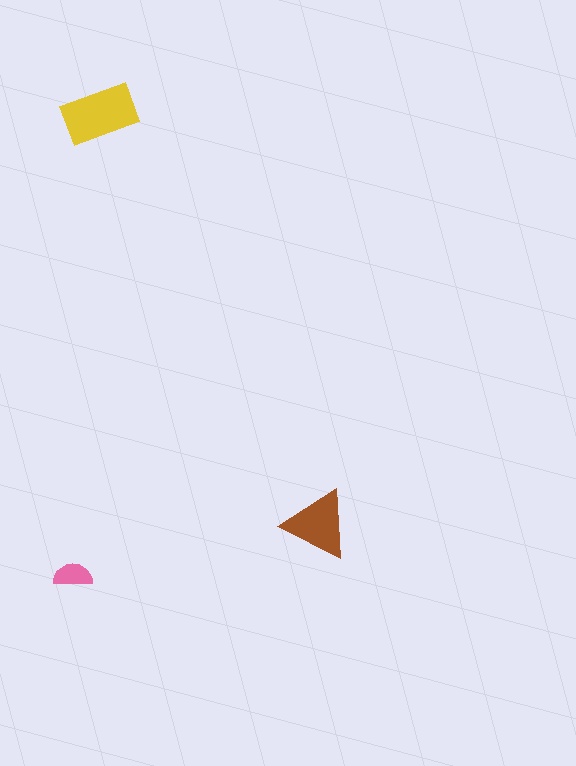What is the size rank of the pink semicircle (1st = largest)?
3rd.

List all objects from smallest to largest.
The pink semicircle, the brown triangle, the yellow rectangle.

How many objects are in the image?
There are 3 objects in the image.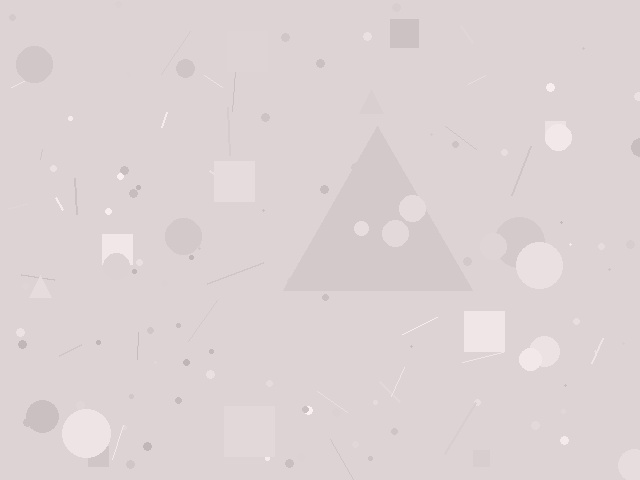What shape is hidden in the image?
A triangle is hidden in the image.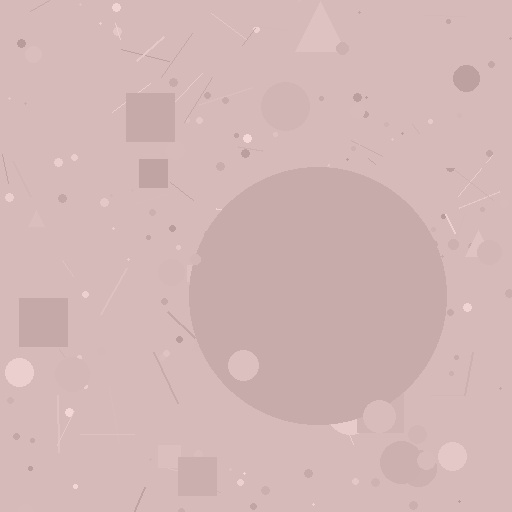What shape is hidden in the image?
A circle is hidden in the image.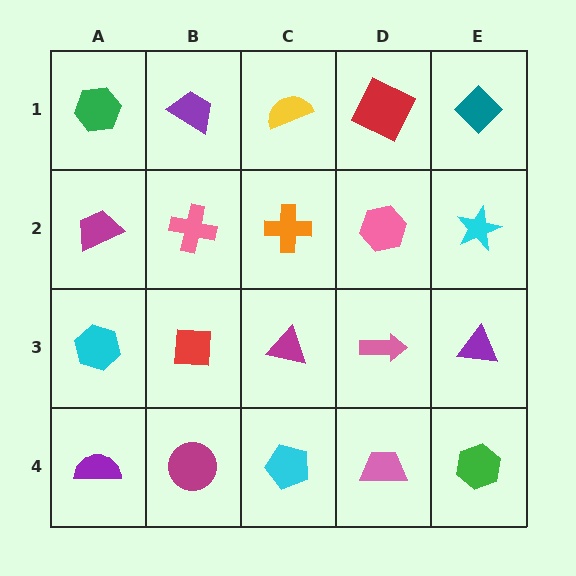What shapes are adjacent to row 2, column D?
A red square (row 1, column D), a pink arrow (row 3, column D), an orange cross (row 2, column C), a cyan star (row 2, column E).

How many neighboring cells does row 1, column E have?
2.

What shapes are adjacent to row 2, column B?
A purple trapezoid (row 1, column B), a red square (row 3, column B), a magenta trapezoid (row 2, column A), an orange cross (row 2, column C).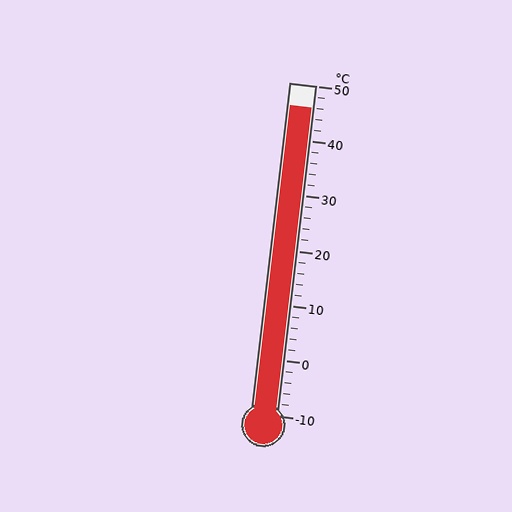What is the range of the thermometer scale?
The thermometer scale ranges from -10°C to 50°C.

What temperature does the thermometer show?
The thermometer shows approximately 46°C.